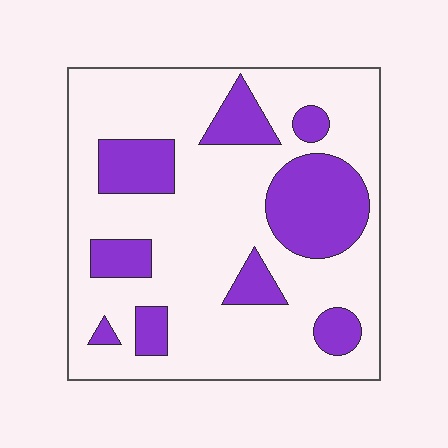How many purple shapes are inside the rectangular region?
9.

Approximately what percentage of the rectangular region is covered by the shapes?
Approximately 25%.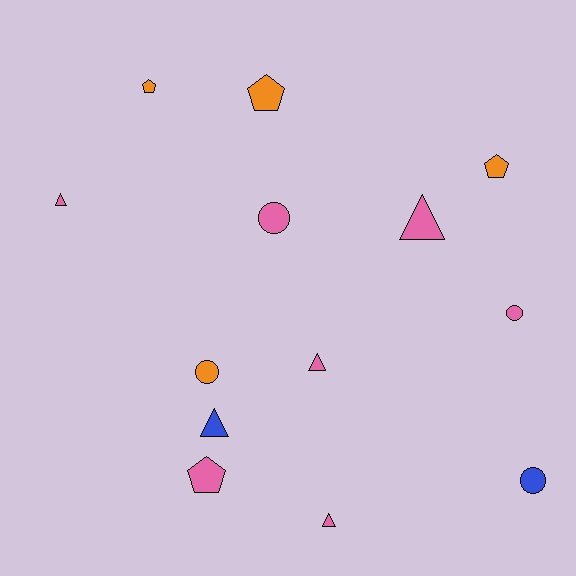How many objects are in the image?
There are 13 objects.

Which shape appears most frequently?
Triangle, with 5 objects.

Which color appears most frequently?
Pink, with 7 objects.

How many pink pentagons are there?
There is 1 pink pentagon.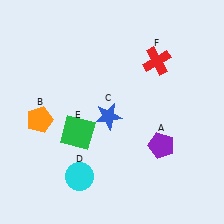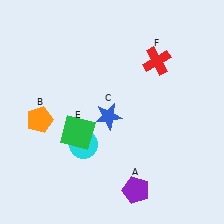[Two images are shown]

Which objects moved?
The objects that moved are: the purple pentagon (A), the cyan circle (D).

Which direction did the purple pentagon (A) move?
The purple pentagon (A) moved down.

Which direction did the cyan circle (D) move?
The cyan circle (D) moved up.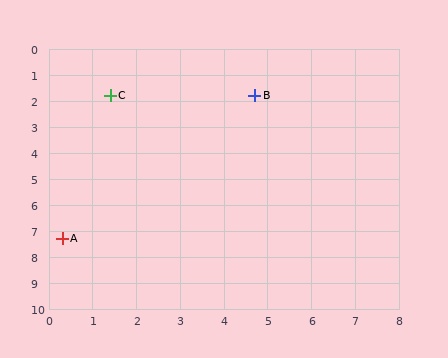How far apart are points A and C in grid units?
Points A and C are about 5.6 grid units apart.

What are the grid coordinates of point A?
Point A is at approximately (0.3, 7.3).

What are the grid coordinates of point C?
Point C is at approximately (1.4, 1.8).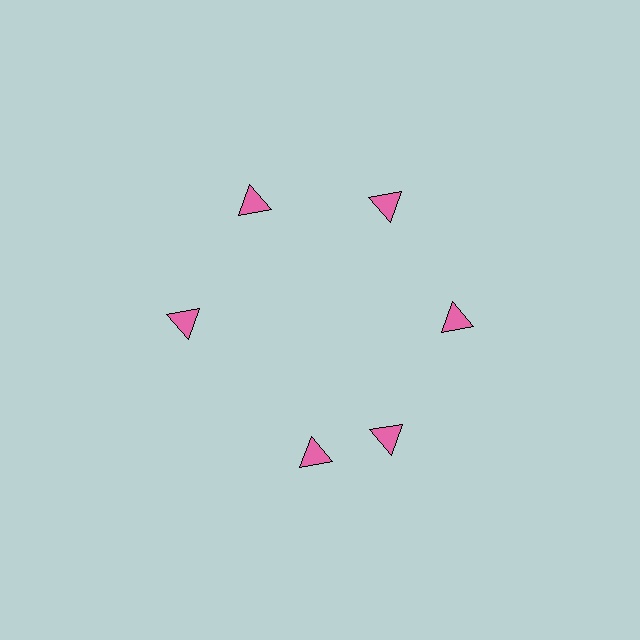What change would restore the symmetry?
The symmetry would be restored by rotating it back into even spacing with its neighbors so that all 6 triangles sit at equal angles and equal distance from the center.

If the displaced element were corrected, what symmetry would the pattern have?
It would have 6-fold rotational symmetry — the pattern would map onto itself every 60 degrees.